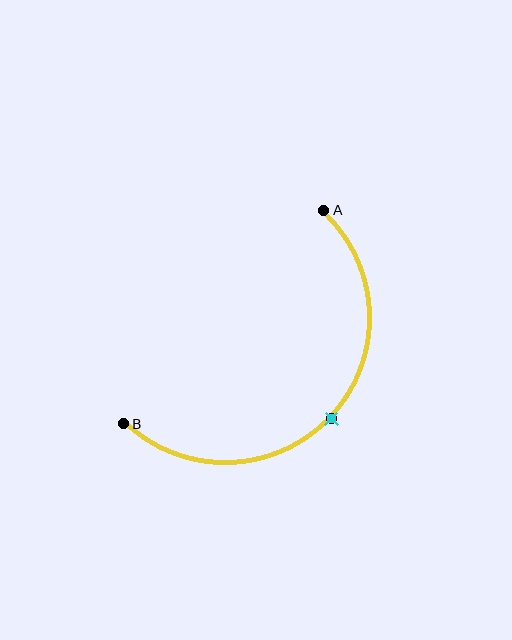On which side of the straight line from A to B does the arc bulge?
The arc bulges below and to the right of the straight line connecting A and B.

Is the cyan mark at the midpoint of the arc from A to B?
Yes. The cyan mark lies on the arc at equal arc-length from both A and B — it is the arc midpoint.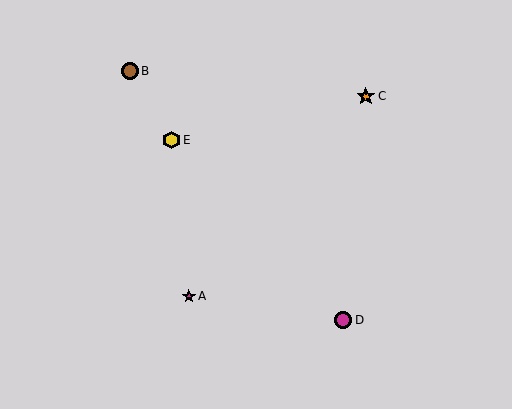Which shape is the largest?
The orange star (labeled C) is the largest.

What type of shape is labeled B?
Shape B is a brown circle.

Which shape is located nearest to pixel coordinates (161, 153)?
The yellow hexagon (labeled E) at (172, 140) is nearest to that location.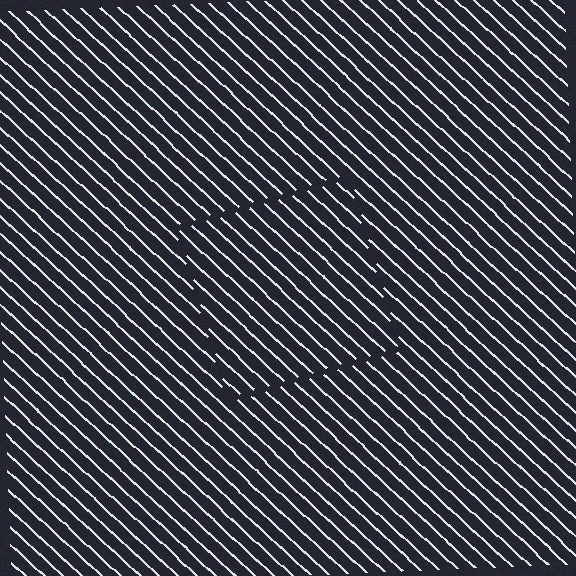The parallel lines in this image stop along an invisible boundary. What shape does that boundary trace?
An illusory square. The interior of the shape contains the same grating, shifted by half a period — the contour is defined by the phase discontinuity where line-ends from the inner and outer gratings abut.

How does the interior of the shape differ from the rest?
The interior of the shape contains the same grating, shifted by half a period — the contour is defined by the phase discontinuity where line-ends from the inner and outer gratings abut.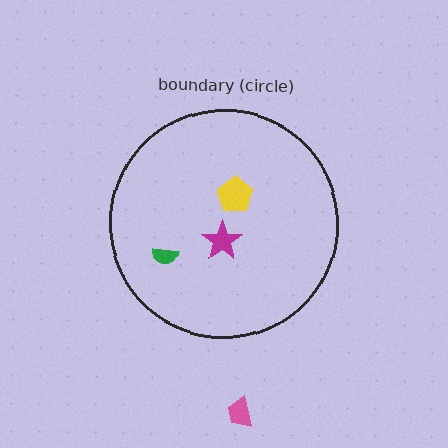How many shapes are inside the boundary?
3 inside, 1 outside.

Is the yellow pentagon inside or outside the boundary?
Inside.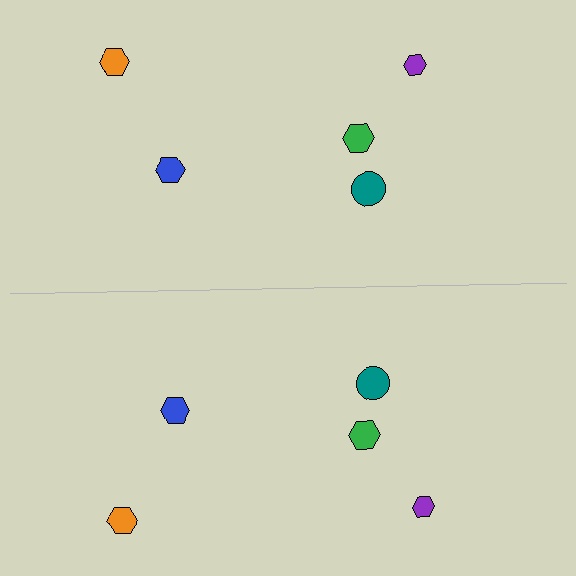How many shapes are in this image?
There are 10 shapes in this image.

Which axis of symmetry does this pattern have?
The pattern has a horizontal axis of symmetry running through the center of the image.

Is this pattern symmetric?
Yes, this pattern has bilateral (reflection) symmetry.